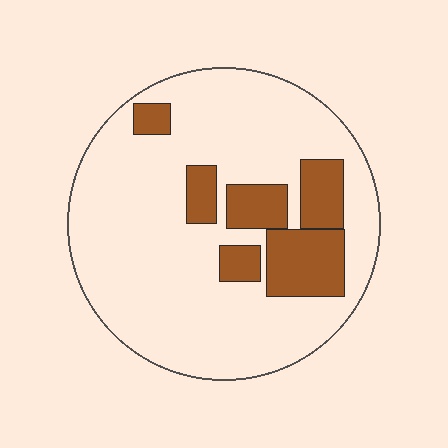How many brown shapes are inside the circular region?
6.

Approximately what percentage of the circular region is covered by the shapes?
Approximately 20%.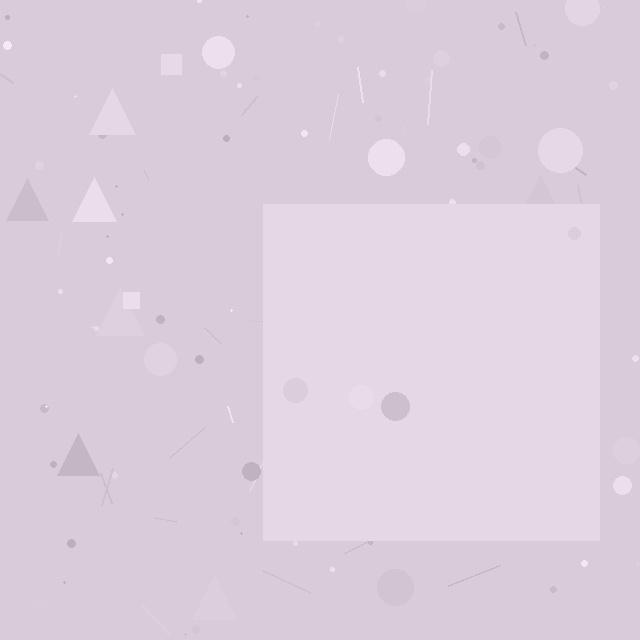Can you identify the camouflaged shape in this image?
The camouflaged shape is a square.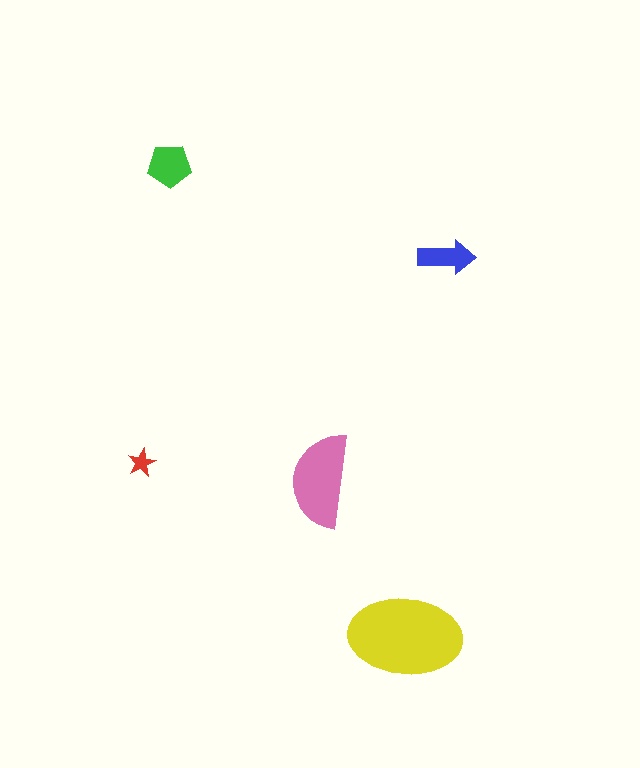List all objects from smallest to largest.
The red star, the blue arrow, the green pentagon, the pink semicircle, the yellow ellipse.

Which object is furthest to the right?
The blue arrow is rightmost.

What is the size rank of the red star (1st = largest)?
5th.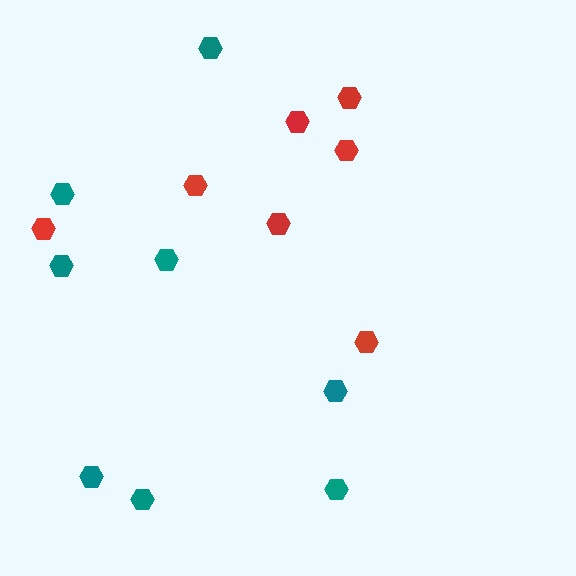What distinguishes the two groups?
There are 2 groups: one group of teal hexagons (8) and one group of red hexagons (7).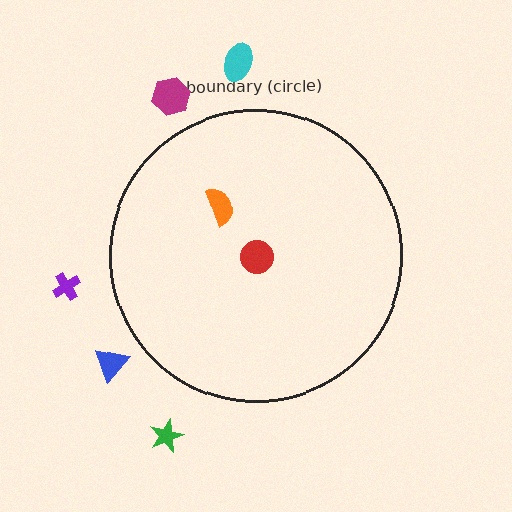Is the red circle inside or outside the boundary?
Inside.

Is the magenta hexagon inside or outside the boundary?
Outside.